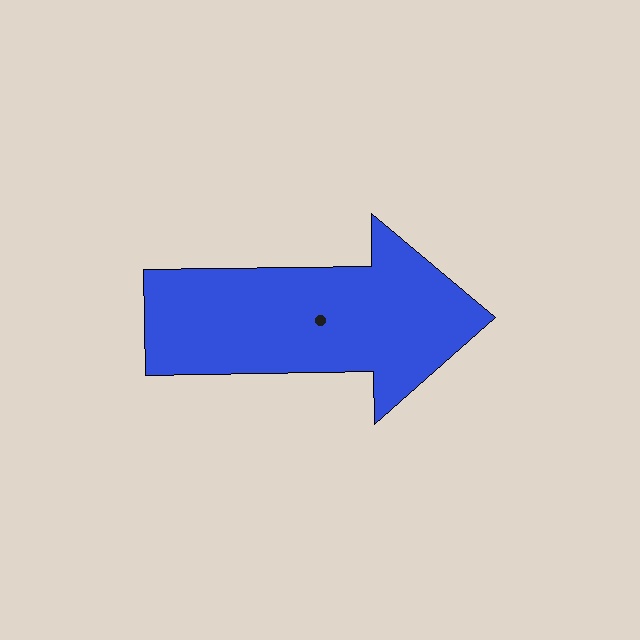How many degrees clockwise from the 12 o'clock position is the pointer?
Approximately 89 degrees.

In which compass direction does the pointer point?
East.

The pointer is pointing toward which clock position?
Roughly 3 o'clock.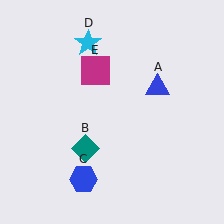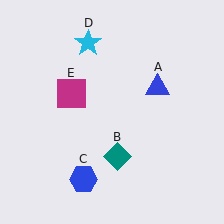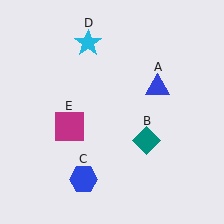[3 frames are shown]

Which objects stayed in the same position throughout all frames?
Blue triangle (object A) and blue hexagon (object C) and cyan star (object D) remained stationary.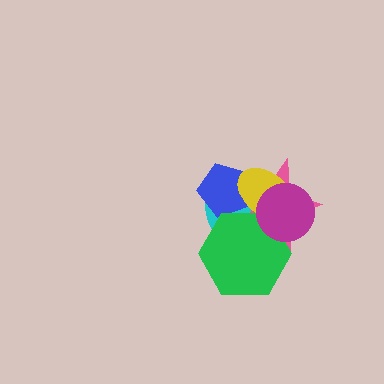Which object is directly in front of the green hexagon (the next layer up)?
The yellow ellipse is directly in front of the green hexagon.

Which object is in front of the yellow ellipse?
The magenta circle is in front of the yellow ellipse.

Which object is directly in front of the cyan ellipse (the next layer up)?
The pink star is directly in front of the cyan ellipse.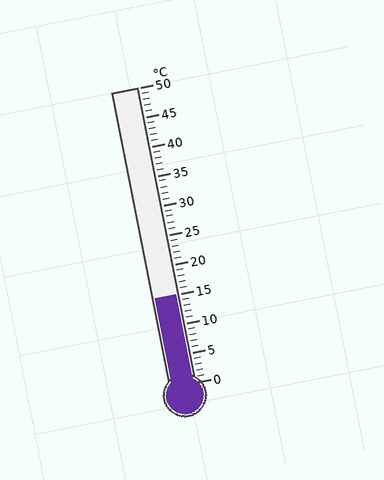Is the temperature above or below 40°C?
The temperature is below 40°C.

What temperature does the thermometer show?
The thermometer shows approximately 15°C.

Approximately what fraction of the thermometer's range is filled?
The thermometer is filled to approximately 30% of its range.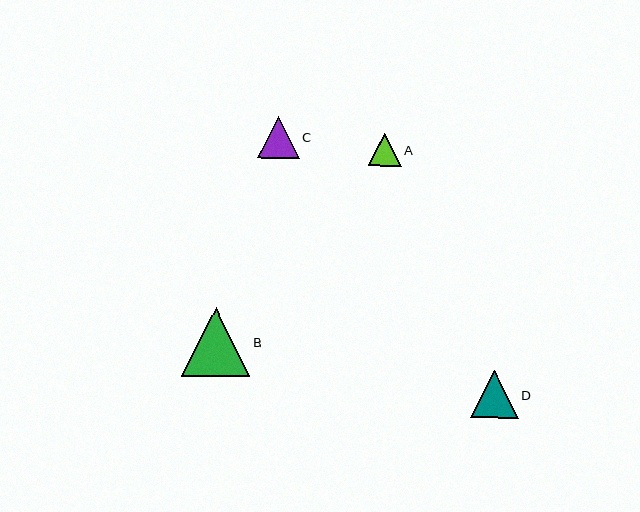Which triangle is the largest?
Triangle B is the largest with a size of approximately 68 pixels.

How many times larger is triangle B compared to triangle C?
Triangle B is approximately 1.6 times the size of triangle C.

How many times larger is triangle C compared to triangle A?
Triangle C is approximately 1.3 times the size of triangle A.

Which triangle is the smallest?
Triangle A is the smallest with a size of approximately 33 pixels.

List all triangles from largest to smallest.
From largest to smallest: B, D, C, A.